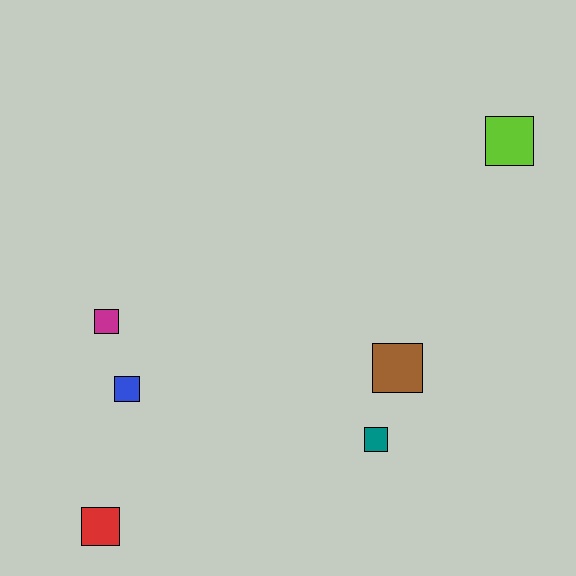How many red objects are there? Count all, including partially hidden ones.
There is 1 red object.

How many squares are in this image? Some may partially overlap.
There are 6 squares.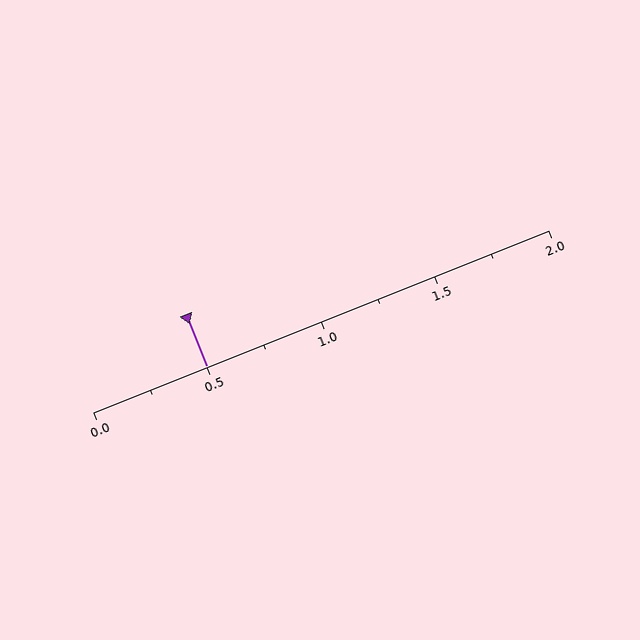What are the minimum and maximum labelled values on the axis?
The axis runs from 0.0 to 2.0.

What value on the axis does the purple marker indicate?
The marker indicates approximately 0.5.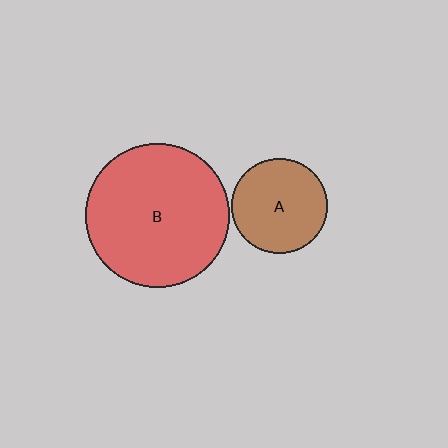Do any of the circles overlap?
No, none of the circles overlap.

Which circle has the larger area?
Circle B (red).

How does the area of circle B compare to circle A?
Approximately 2.3 times.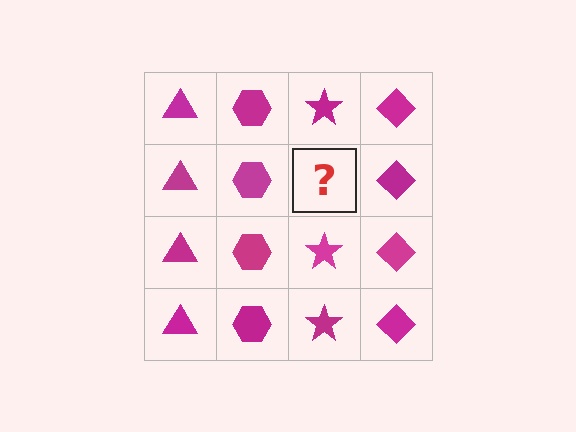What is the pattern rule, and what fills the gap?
The rule is that each column has a consistent shape. The gap should be filled with a magenta star.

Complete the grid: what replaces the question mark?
The question mark should be replaced with a magenta star.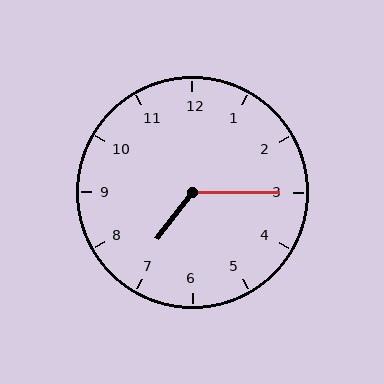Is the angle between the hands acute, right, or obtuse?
It is obtuse.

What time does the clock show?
7:15.